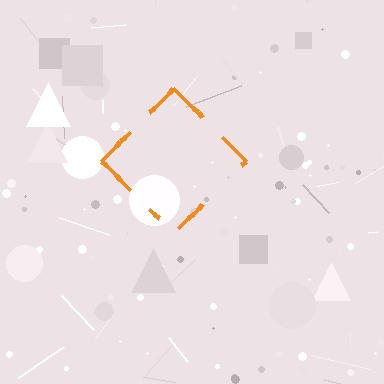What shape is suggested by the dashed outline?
The dashed outline suggests a diamond.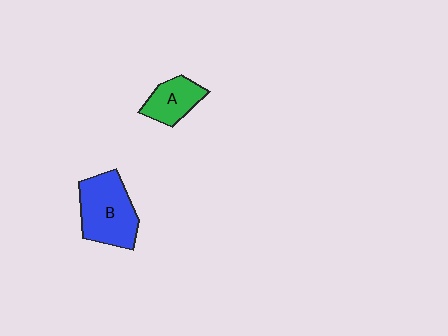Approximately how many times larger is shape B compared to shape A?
Approximately 1.8 times.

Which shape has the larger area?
Shape B (blue).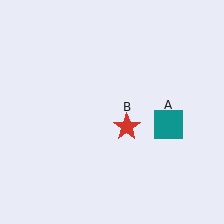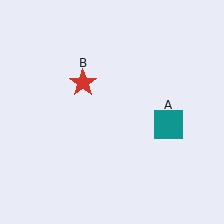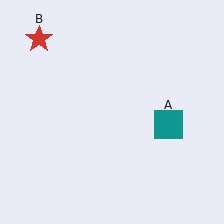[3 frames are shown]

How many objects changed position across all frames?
1 object changed position: red star (object B).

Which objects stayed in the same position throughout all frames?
Teal square (object A) remained stationary.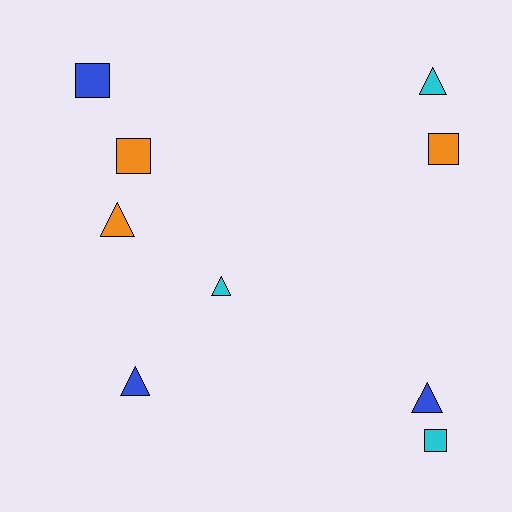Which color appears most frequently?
Blue, with 3 objects.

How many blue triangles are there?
There are 2 blue triangles.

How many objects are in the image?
There are 9 objects.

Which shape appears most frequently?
Triangle, with 5 objects.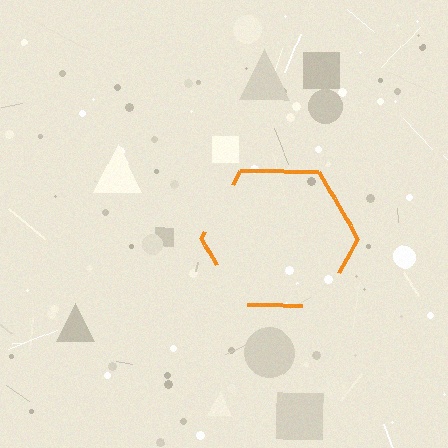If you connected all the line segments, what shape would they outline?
They would outline a hexagon.